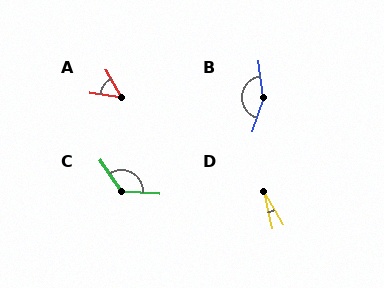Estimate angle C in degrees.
Approximately 128 degrees.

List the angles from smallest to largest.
D (18°), A (53°), C (128°), B (154°).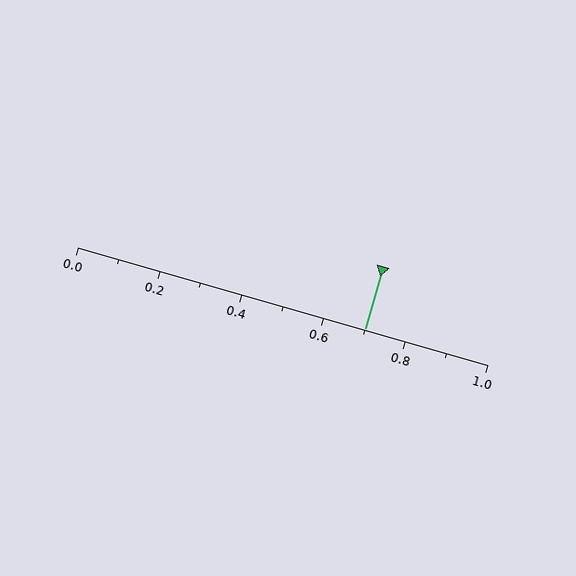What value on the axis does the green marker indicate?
The marker indicates approximately 0.7.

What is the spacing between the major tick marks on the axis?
The major ticks are spaced 0.2 apart.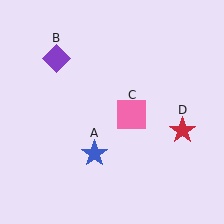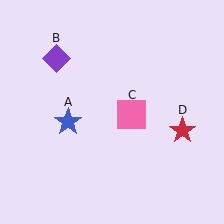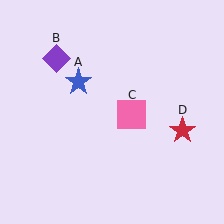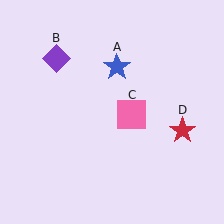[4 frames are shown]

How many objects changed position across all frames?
1 object changed position: blue star (object A).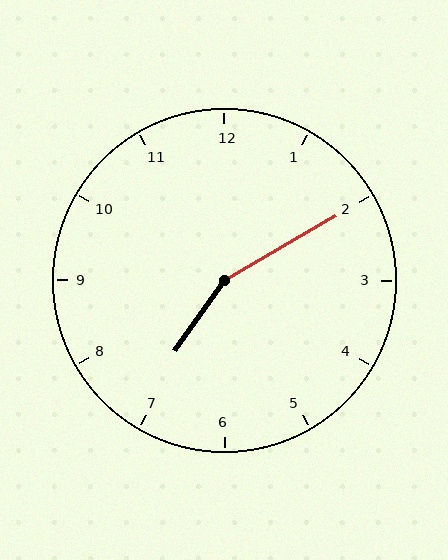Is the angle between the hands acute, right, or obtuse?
It is obtuse.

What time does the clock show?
7:10.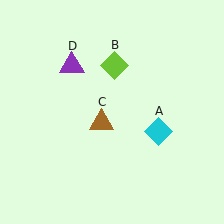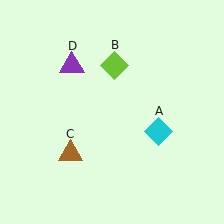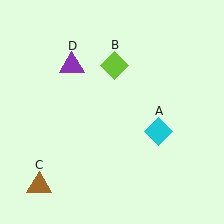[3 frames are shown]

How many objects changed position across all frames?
1 object changed position: brown triangle (object C).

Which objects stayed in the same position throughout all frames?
Cyan diamond (object A) and lime diamond (object B) and purple triangle (object D) remained stationary.